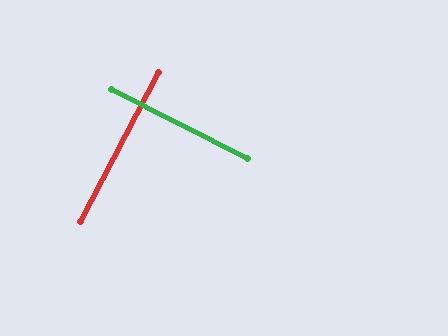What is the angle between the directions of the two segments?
Approximately 90 degrees.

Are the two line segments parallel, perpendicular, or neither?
Perpendicular — they meet at approximately 90°.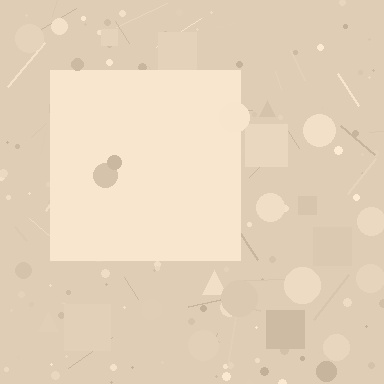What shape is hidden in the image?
A square is hidden in the image.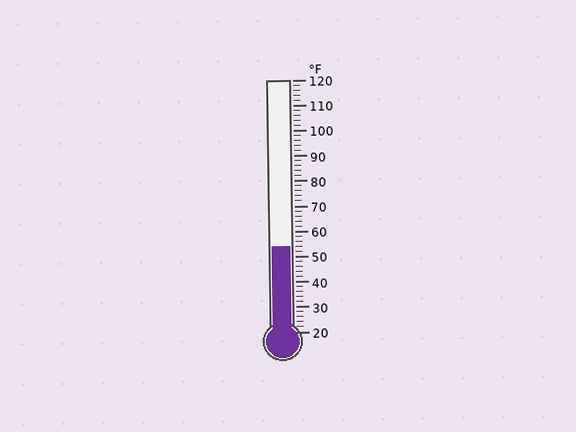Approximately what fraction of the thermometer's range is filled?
The thermometer is filled to approximately 35% of its range.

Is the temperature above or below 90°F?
The temperature is below 90°F.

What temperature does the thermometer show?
The thermometer shows approximately 54°F.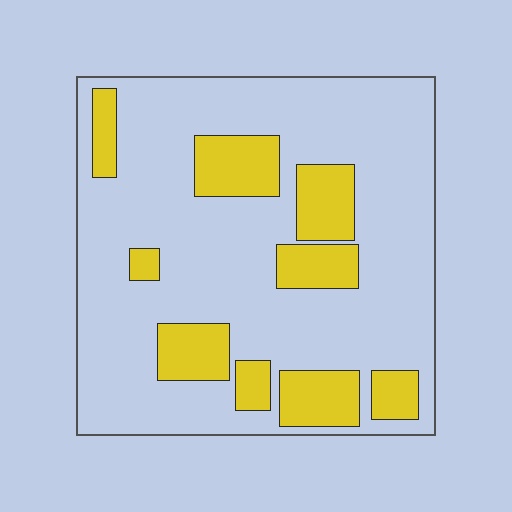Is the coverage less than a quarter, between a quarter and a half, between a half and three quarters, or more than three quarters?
Less than a quarter.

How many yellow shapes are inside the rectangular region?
9.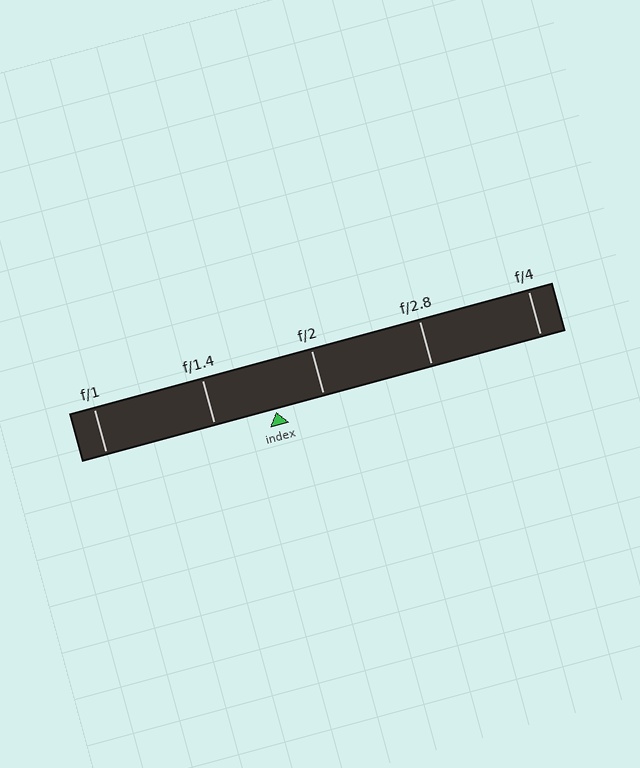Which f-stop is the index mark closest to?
The index mark is closest to f/2.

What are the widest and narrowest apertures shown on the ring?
The widest aperture shown is f/1 and the narrowest is f/4.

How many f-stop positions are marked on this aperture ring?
There are 5 f-stop positions marked.